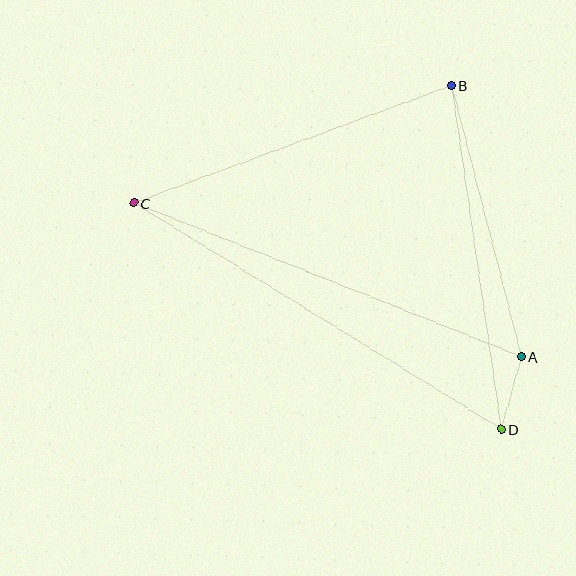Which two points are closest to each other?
Points A and D are closest to each other.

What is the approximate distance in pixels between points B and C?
The distance between B and C is approximately 339 pixels.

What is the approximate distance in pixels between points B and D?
The distance between B and D is approximately 347 pixels.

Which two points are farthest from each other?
Points C and D are farthest from each other.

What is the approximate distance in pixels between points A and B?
The distance between A and B is approximately 280 pixels.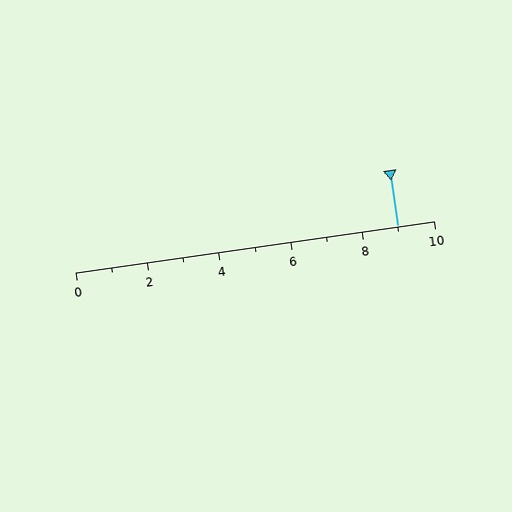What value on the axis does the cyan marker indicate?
The marker indicates approximately 9.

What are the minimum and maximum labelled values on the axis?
The axis runs from 0 to 10.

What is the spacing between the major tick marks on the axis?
The major ticks are spaced 2 apart.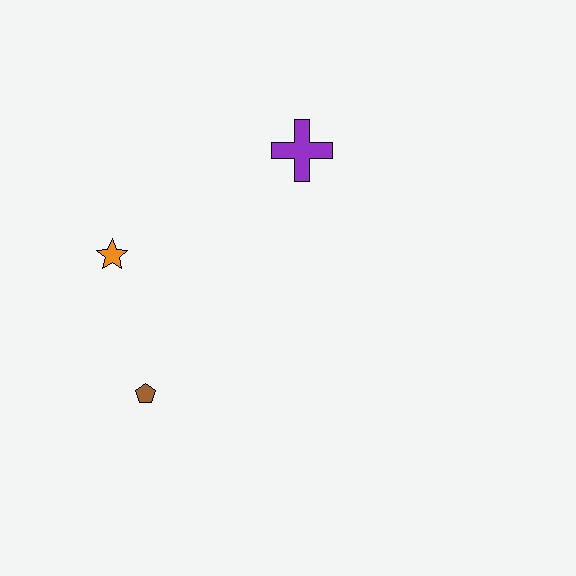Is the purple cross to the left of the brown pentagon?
No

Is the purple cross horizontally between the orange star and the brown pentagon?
No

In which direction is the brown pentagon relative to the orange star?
The brown pentagon is below the orange star.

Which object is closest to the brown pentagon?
The orange star is closest to the brown pentagon.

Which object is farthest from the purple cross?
The brown pentagon is farthest from the purple cross.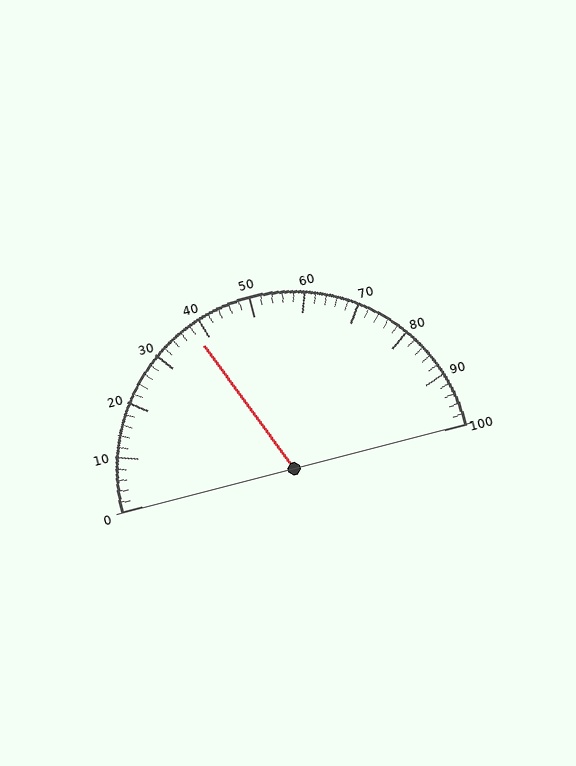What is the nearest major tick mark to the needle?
The nearest major tick mark is 40.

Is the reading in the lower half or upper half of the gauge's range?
The reading is in the lower half of the range (0 to 100).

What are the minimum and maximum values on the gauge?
The gauge ranges from 0 to 100.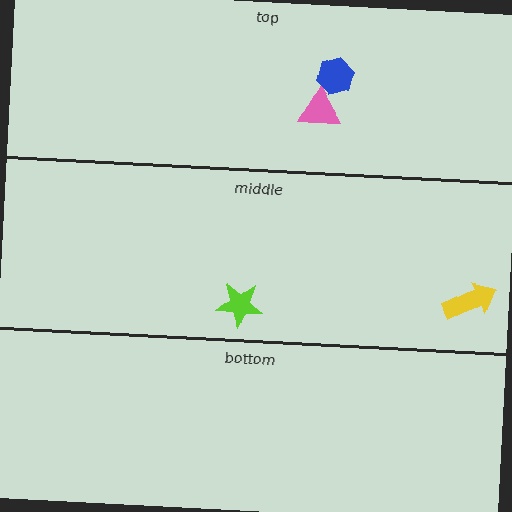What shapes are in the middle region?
The lime star, the yellow arrow.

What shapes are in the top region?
The pink triangle, the blue hexagon.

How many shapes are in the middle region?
2.